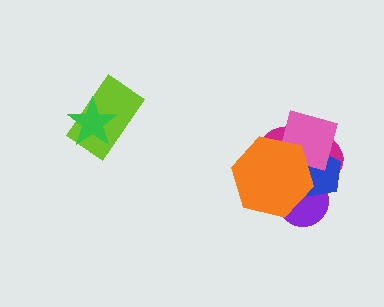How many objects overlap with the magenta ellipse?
4 objects overlap with the magenta ellipse.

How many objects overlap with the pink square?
3 objects overlap with the pink square.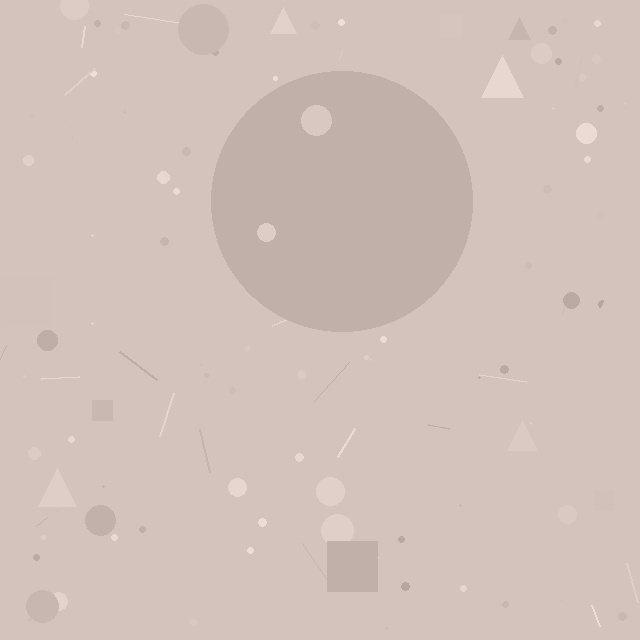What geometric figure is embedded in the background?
A circle is embedded in the background.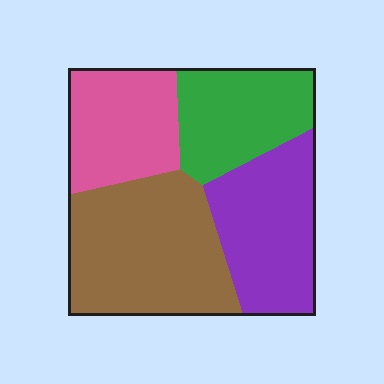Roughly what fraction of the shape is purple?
Purple covers 25% of the shape.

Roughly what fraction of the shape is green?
Green takes up about one fifth (1/5) of the shape.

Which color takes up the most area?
Brown, at roughly 35%.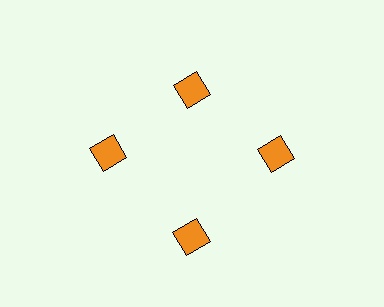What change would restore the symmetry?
The symmetry would be restored by moving it outward, back onto the ring so that all 4 squares sit at equal angles and equal distance from the center.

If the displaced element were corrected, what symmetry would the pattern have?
It would have 4-fold rotational symmetry — the pattern would map onto itself every 90 degrees.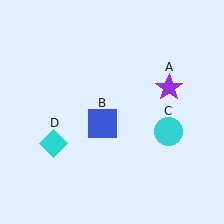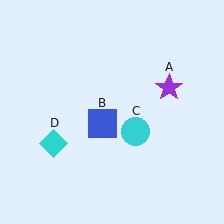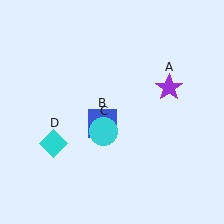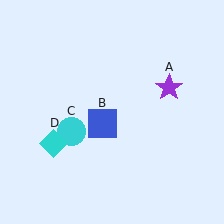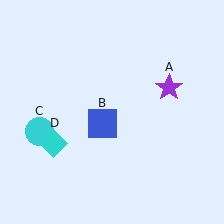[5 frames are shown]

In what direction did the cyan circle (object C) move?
The cyan circle (object C) moved left.